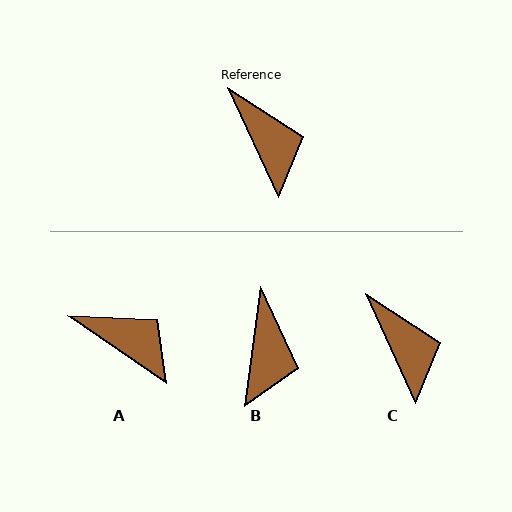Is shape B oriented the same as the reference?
No, it is off by about 32 degrees.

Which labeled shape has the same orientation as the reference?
C.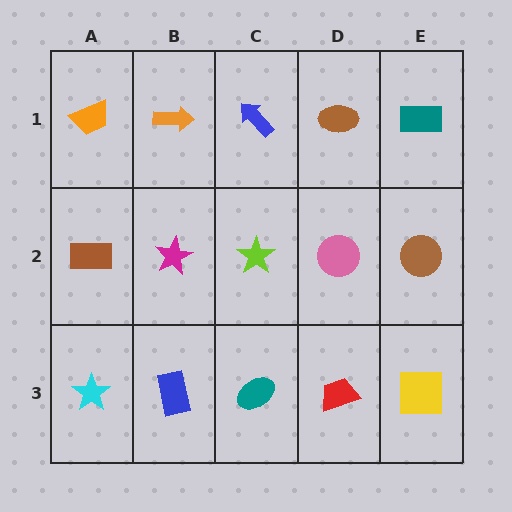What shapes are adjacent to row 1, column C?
A lime star (row 2, column C), an orange arrow (row 1, column B), a brown ellipse (row 1, column D).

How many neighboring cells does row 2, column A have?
3.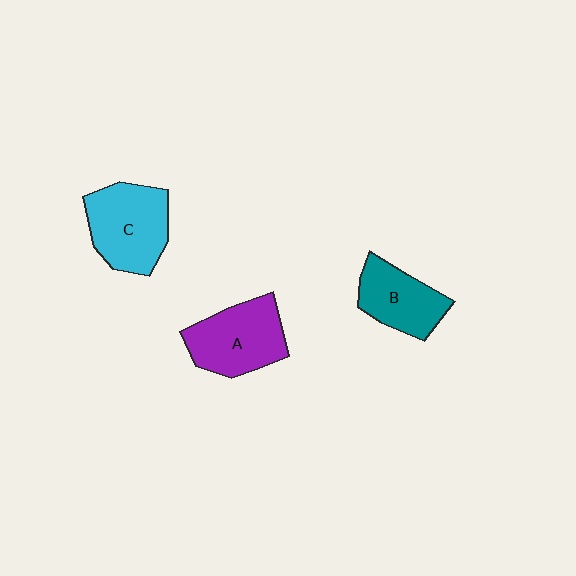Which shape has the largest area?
Shape C (cyan).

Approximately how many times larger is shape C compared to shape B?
Approximately 1.3 times.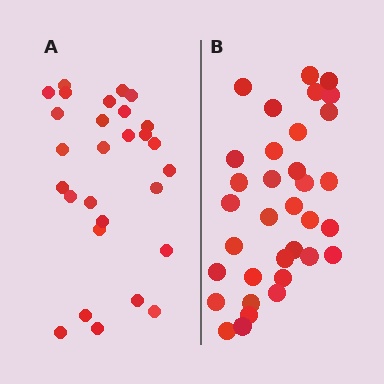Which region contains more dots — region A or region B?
Region B (the right region) has more dots.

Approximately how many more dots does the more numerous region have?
Region B has about 6 more dots than region A.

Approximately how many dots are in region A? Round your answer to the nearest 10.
About 30 dots. (The exact count is 28, which rounds to 30.)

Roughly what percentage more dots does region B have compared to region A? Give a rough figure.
About 20% more.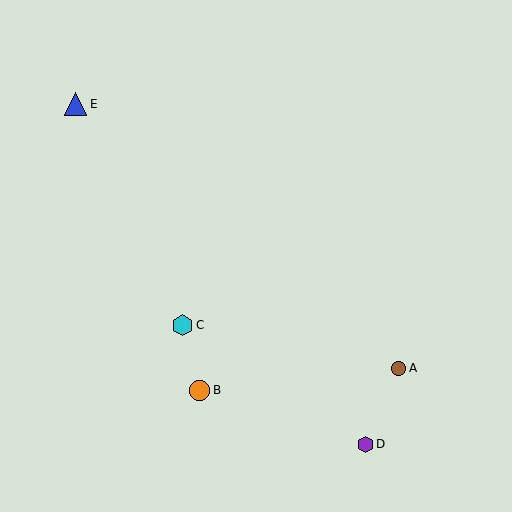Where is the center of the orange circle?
The center of the orange circle is at (200, 390).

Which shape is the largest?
The blue triangle (labeled E) is the largest.